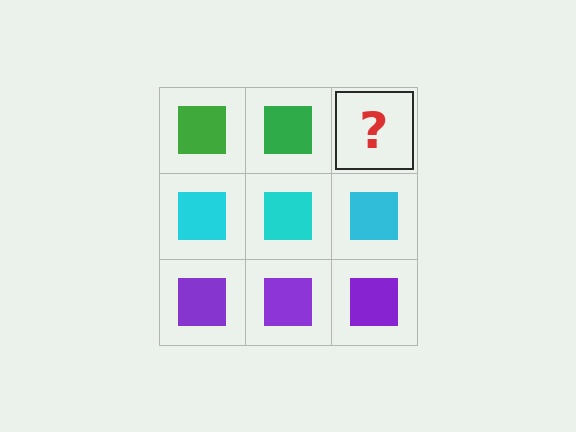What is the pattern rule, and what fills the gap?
The rule is that each row has a consistent color. The gap should be filled with a green square.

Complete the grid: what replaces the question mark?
The question mark should be replaced with a green square.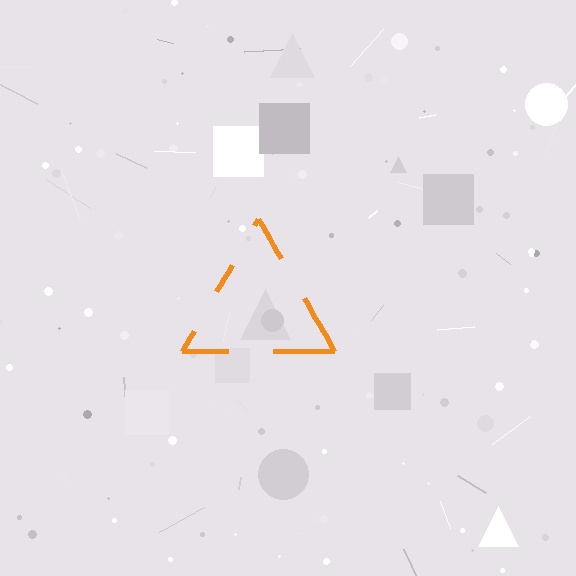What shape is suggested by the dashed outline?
The dashed outline suggests a triangle.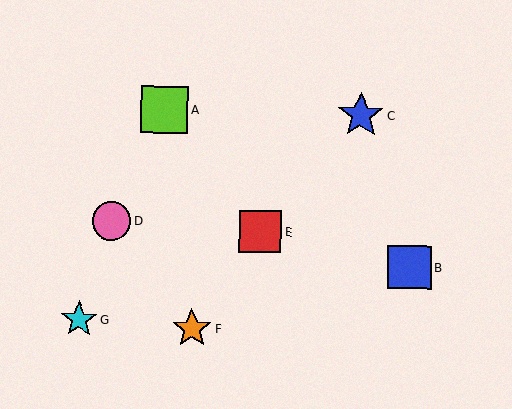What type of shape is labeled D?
Shape D is a pink circle.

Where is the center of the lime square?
The center of the lime square is at (165, 110).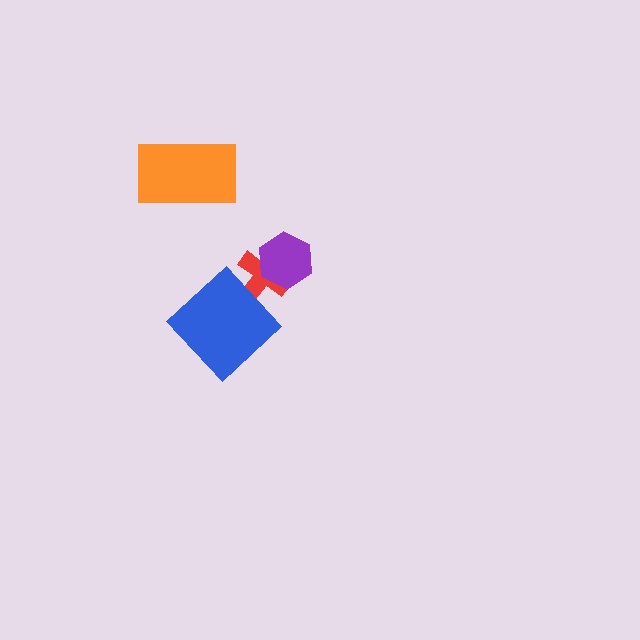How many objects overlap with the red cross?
1 object overlaps with the red cross.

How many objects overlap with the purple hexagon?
1 object overlaps with the purple hexagon.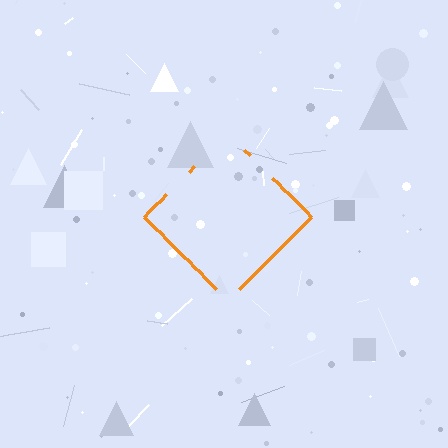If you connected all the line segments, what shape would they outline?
They would outline a diamond.